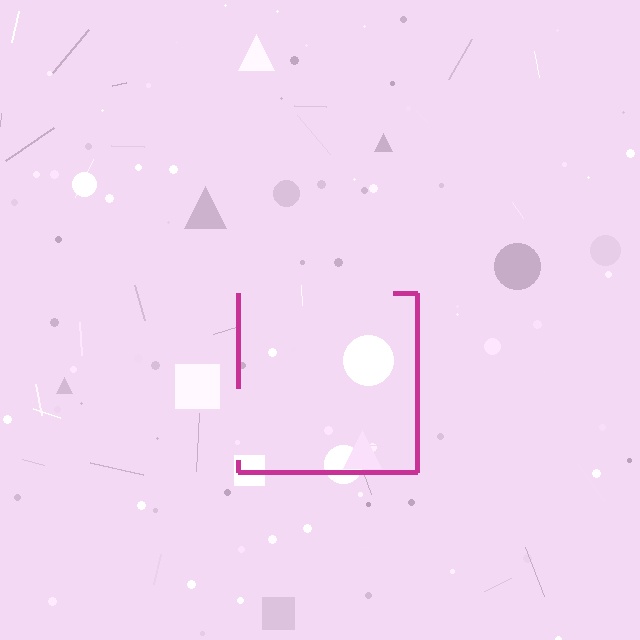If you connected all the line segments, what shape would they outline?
They would outline a square.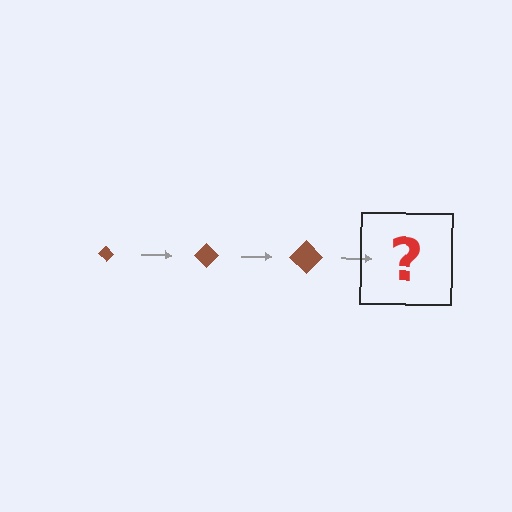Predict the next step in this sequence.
The next step is a brown diamond, larger than the previous one.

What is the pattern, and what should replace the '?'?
The pattern is that the diamond gets progressively larger each step. The '?' should be a brown diamond, larger than the previous one.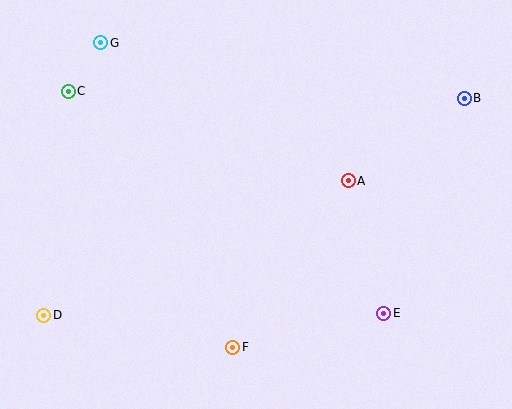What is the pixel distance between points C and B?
The distance between C and B is 396 pixels.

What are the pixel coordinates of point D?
Point D is at (44, 315).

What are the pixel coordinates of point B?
Point B is at (464, 98).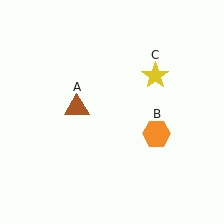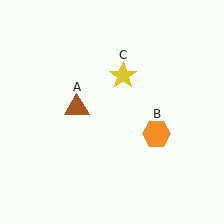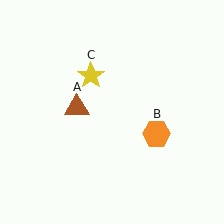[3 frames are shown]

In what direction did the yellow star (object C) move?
The yellow star (object C) moved left.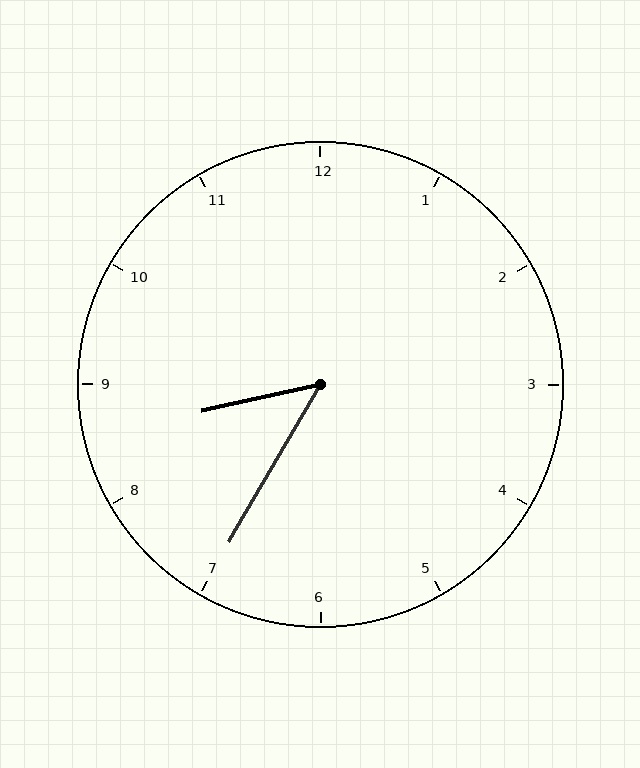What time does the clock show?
8:35.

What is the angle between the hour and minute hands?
Approximately 48 degrees.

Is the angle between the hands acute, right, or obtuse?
It is acute.